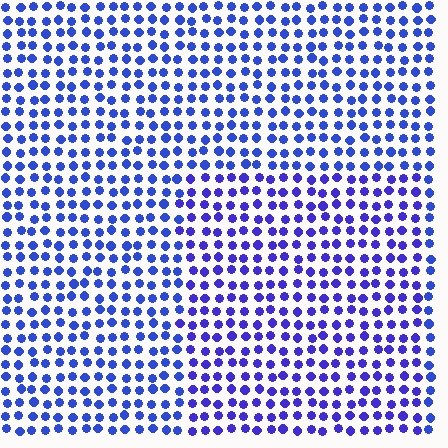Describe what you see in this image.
The image is filled with small blue elements in a uniform arrangement. A rectangle-shaped region is visible where the elements are tinted to a slightly different hue, forming a subtle color boundary.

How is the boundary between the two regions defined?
The boundary is defined purely by a slight shift in hue (about 18 degrees). Spacing, size, and orientation are identical on both sides.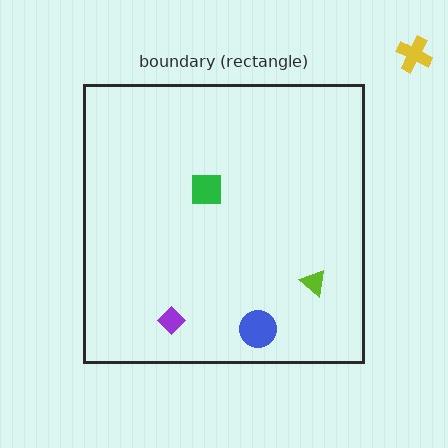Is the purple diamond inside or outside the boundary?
Inside.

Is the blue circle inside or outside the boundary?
Inside.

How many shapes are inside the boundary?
4 inside, 1 outside.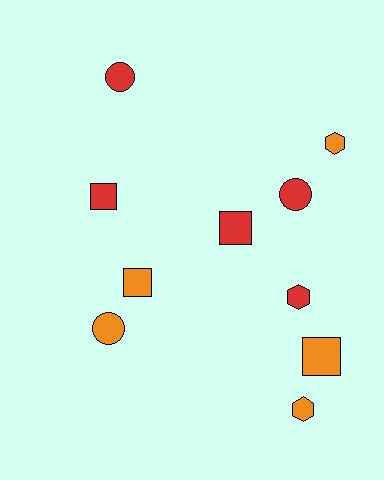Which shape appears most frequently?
Square, with 4 objects.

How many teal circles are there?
There are no teal circles.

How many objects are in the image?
There are 10 objects.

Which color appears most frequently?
Orange, with 5 objects.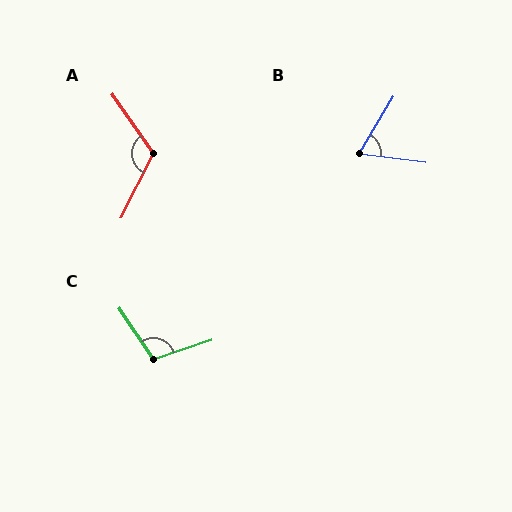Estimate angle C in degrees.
Approximately 106 degrees.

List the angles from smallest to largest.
B (67°), C (106°), A (118°).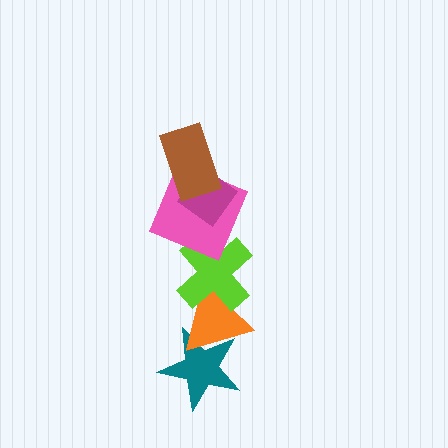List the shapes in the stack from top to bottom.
From top to bottom: the brown rectangle, the magenta diamond, the pink square, the lime cross, the orange triangle, the teal star.